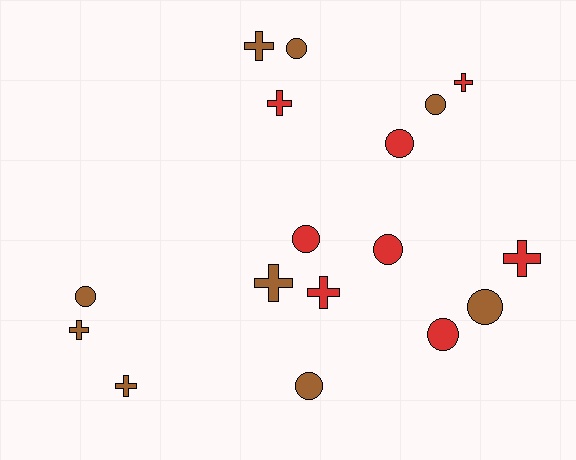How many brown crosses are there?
There are 4 brown crosses.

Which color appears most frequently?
Brown, with 9 objects.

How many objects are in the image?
There are 17 objects.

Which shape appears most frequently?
Circle, with 9 objects.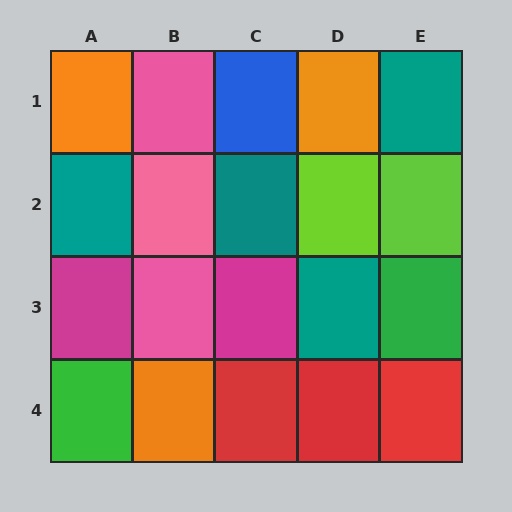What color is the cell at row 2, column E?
Lime.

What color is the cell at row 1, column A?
Orange.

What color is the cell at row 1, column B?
Pink.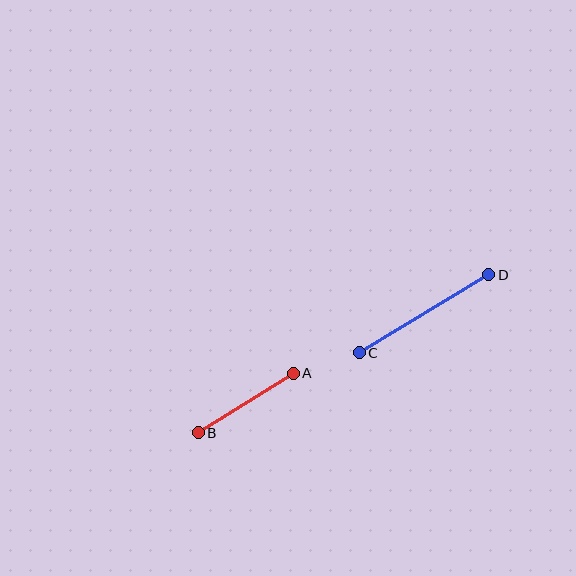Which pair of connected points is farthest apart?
Points C and D are farthest apart.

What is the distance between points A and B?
The distance is approximately 112 pixels.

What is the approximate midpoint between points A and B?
The midpoint is at approximately (246, 403) pixels.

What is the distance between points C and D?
The distance is approximately 151 pixels.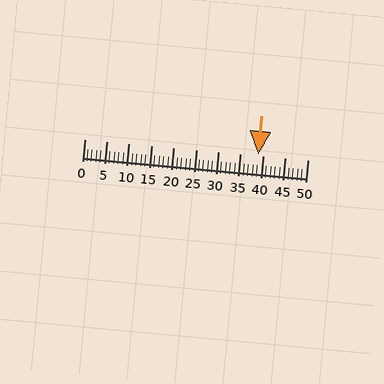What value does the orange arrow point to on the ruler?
The orange arrow points to approximately 39.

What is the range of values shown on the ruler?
The ruler shows values from 0 to 50.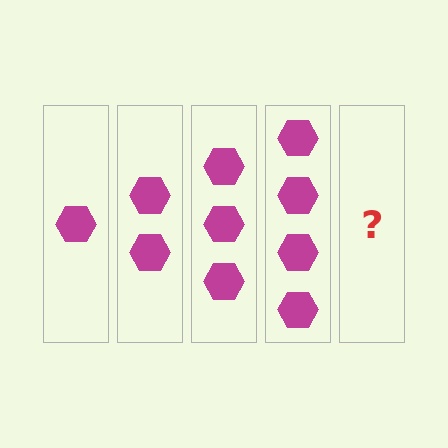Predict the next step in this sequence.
The next step is 5 hexagons.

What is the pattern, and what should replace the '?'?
The pattern is that each step adds one more hexagon. The '?' should be 5 hexagons.